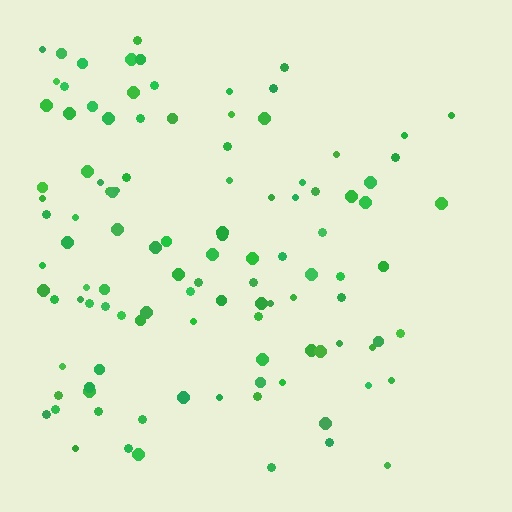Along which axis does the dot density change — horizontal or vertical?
Horizontal.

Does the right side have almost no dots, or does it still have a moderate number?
Still a moderate number, just noticeably fewer than the left.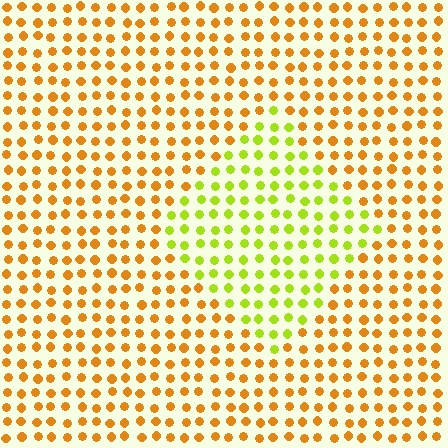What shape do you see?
I see a diamond.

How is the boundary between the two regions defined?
The boundary is defined purely by a slight shift in hue (about 46 degrees). Spacing, size, and orientation are identical on both sides.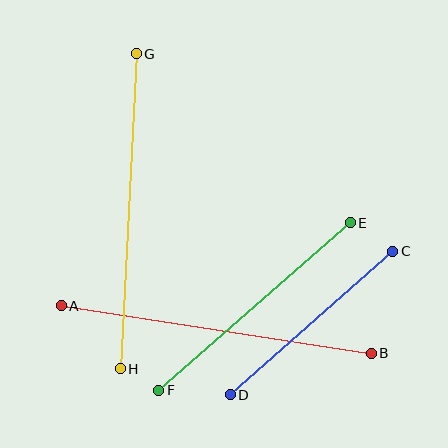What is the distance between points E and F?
The distance is approximately 254 pixels.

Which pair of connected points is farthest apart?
Points G and H are farthest apart.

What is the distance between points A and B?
The distance is approximately 314 pixels.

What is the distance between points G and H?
The distance is approximately 316 pixels.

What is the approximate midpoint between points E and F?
The midpoint is at approximately (254, 307) pixels.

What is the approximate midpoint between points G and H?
The midpoint is at approximately (128, 211) pixels.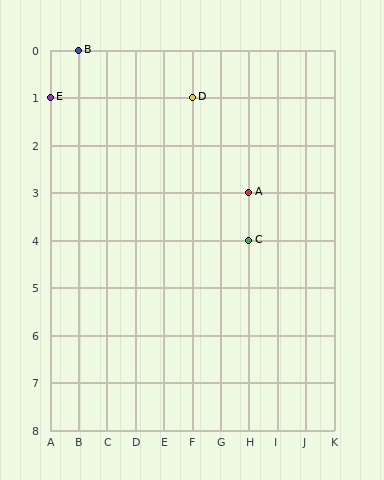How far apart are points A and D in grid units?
Points A and D are 2 columns and 2 rows apart (about 2.8 grid units diagonally).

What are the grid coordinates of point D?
Point D is at grid coordinates (F, 1).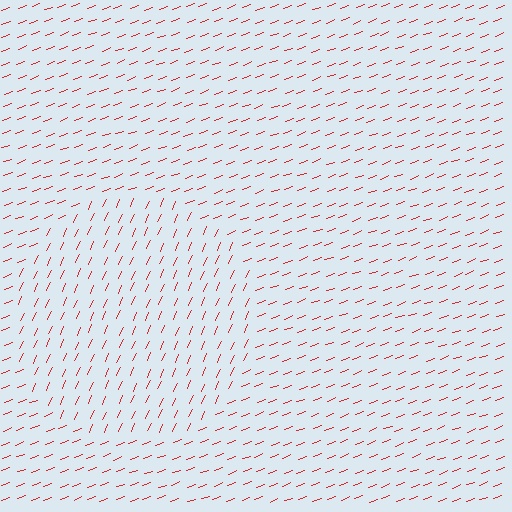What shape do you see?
I see a circle.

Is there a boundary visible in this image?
Yes, there is a texture boundary formed by a change in line orientation.